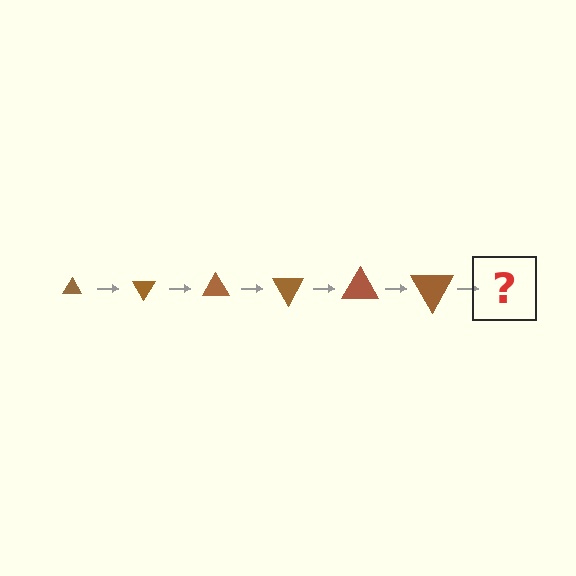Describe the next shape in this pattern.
It should be a triangle, larger than the previous one and rotated 360 degrees from the start.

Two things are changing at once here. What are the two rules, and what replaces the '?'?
The two rules are that the triangle grows larger each step and it rotates 60 degrees each step. The '?' should be a triangle, larger than the previous one and rotated 360 degrees from the start.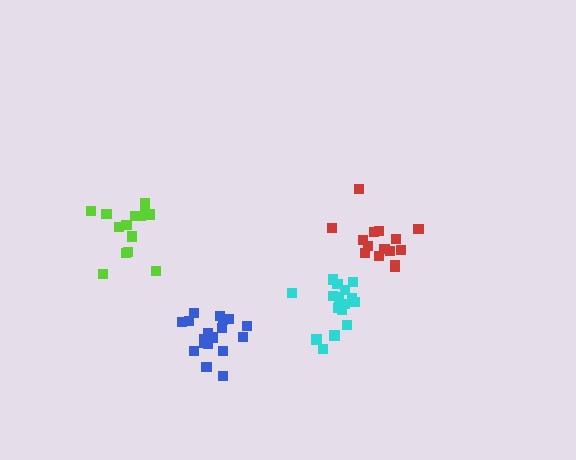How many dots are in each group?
Group 1: 15 dots, Group 2: 18 dots, Group 3: 17 dots, Group 4: 14 dots (64 total).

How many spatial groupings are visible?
There are 4 spatial groupings.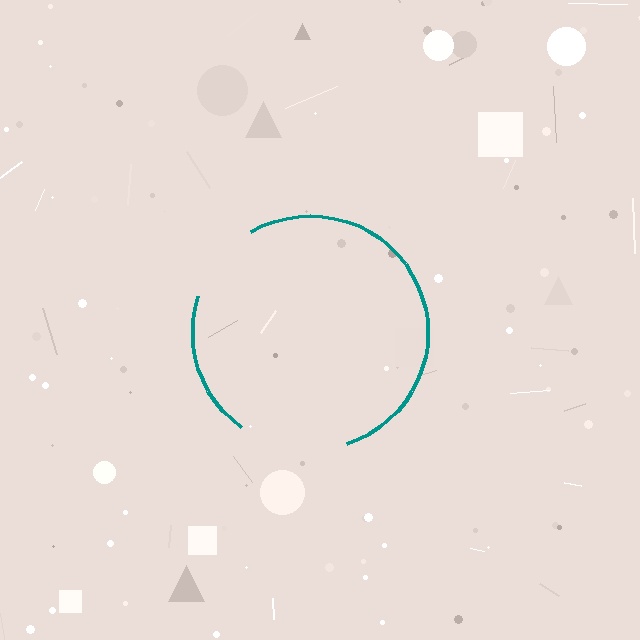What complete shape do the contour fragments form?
The contour fragments form a circle.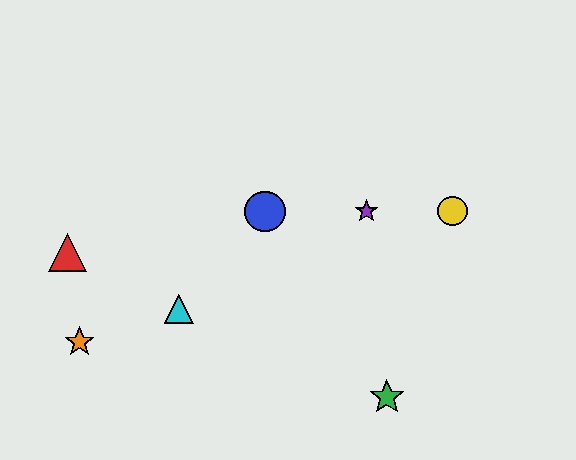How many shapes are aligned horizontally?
3 shapes (the blue circle, the yellow circle, the purple star) are aligned horizontally.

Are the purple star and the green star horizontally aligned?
No, the purple star is at y≈211 and the green star is at y≈397.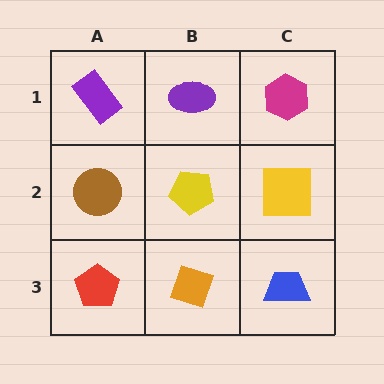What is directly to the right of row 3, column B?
A blue trapezoid.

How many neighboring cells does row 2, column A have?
3.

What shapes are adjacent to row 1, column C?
A yellow square (row 2, column C), a purple ellipse (row 1, column B).